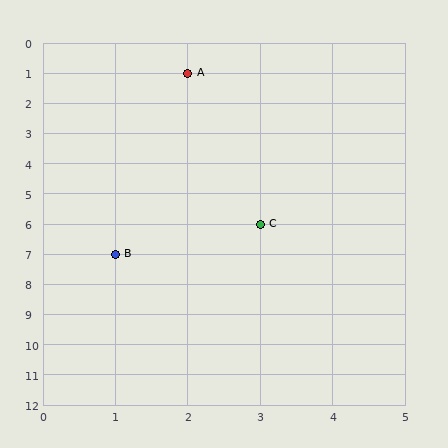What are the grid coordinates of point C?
Point C is at grid coordinates (3, 6).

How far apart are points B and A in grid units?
Points B and A are 1 column and 6 rows apart (about 6.1 grid units diagonally).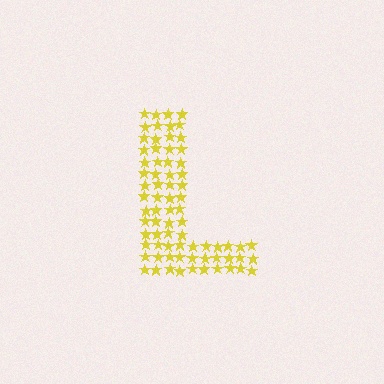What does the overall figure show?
The overall figure shows the letter L.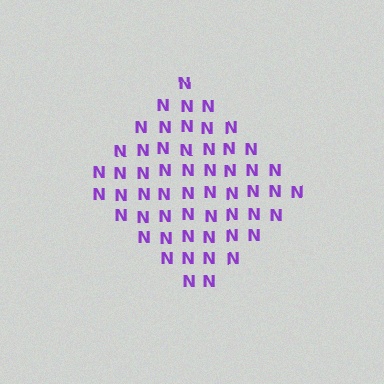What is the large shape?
The large shape is a diamond.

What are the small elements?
The small elements are letter N's.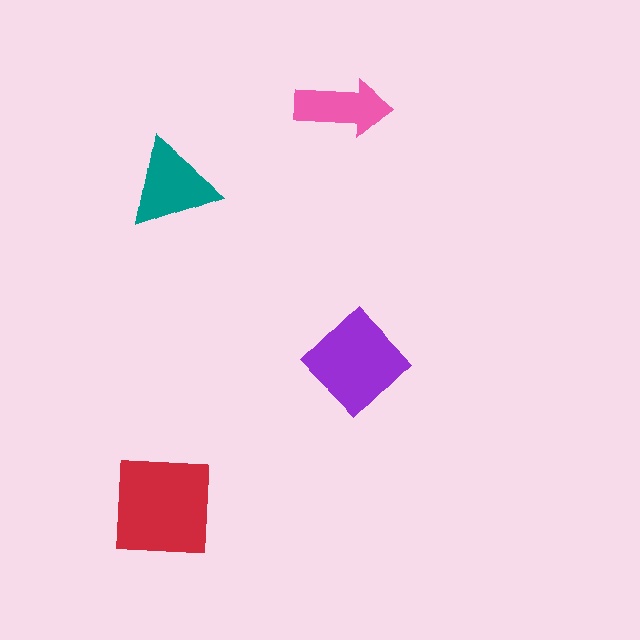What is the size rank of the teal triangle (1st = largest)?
3rd.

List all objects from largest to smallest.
The red square, the purple diamond, the teal triangle, the pink arrow.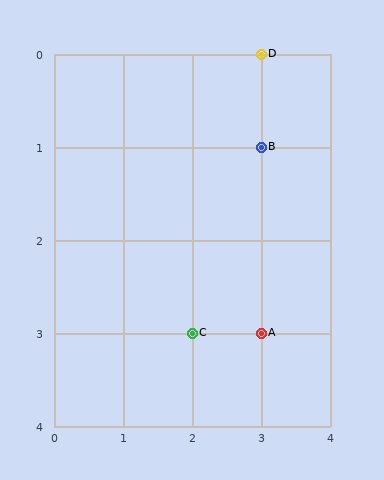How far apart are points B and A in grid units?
Points B and A are 2 rows apart.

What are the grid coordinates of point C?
Point C is at grid coordinates (2, 3).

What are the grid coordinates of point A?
Point A is at grid coordinates (3, 3).